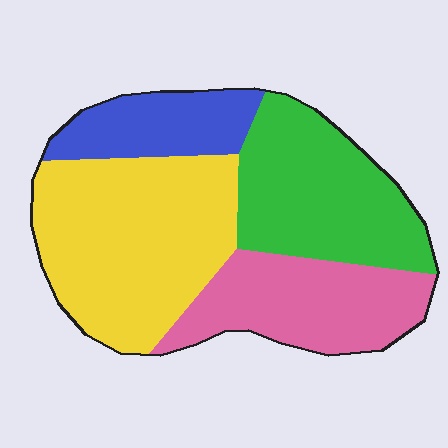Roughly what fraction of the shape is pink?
Pink takes up between a sixth and a third of the shape.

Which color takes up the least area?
Blue, at roughly 15%.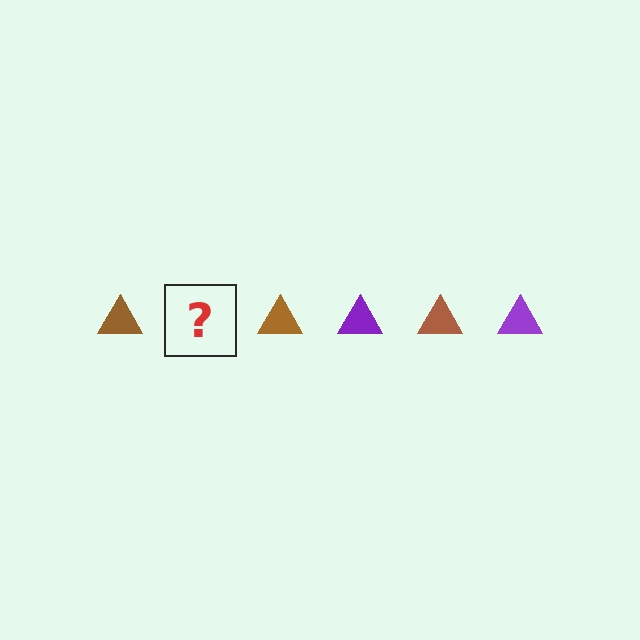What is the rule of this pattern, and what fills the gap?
The rule is that the pattern cycles through brown, purple triangles. The gap should be filled with a purple triangle.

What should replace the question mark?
The question mark should be replaced with a purple triangle.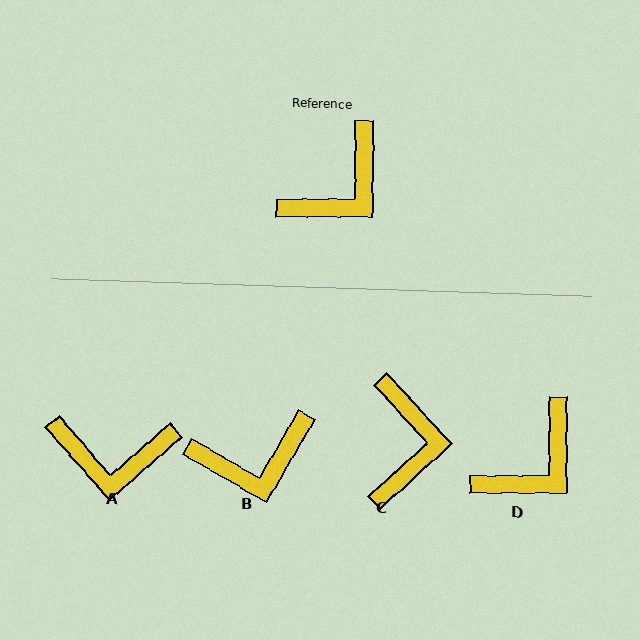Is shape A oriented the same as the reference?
No, it is off by about 49 degrees.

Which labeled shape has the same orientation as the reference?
D.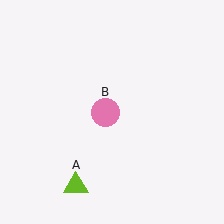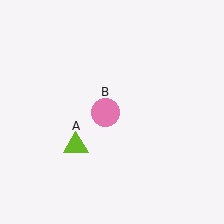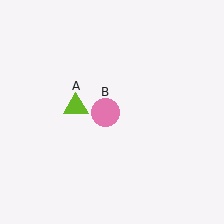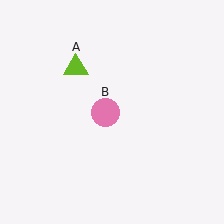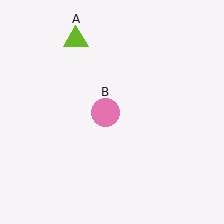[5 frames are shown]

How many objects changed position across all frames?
1 object changed position: lime triangle (object A).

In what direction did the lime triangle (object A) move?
The lime triangle (object A) moved up.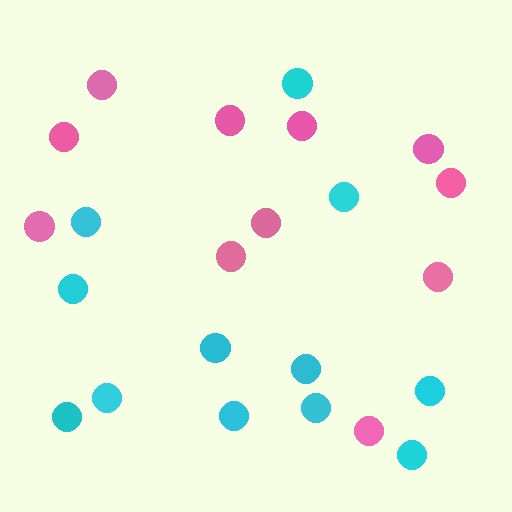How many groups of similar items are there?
There are 2 groups: one group of cyan circles (12) and one group of pink circles (11).